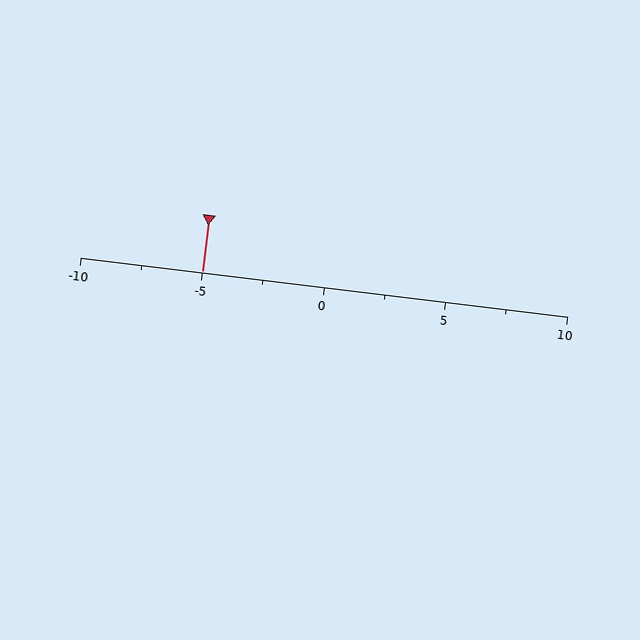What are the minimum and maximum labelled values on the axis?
The axis runs from -10 to 10.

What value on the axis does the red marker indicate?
The marker indicates approximately -5.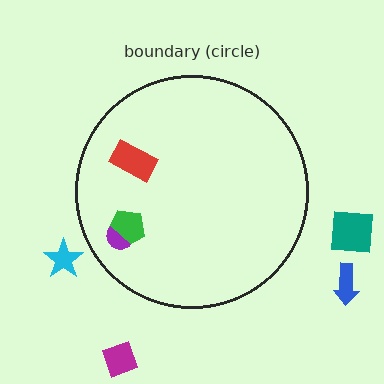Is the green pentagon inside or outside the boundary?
Inside.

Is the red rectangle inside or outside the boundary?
Inside.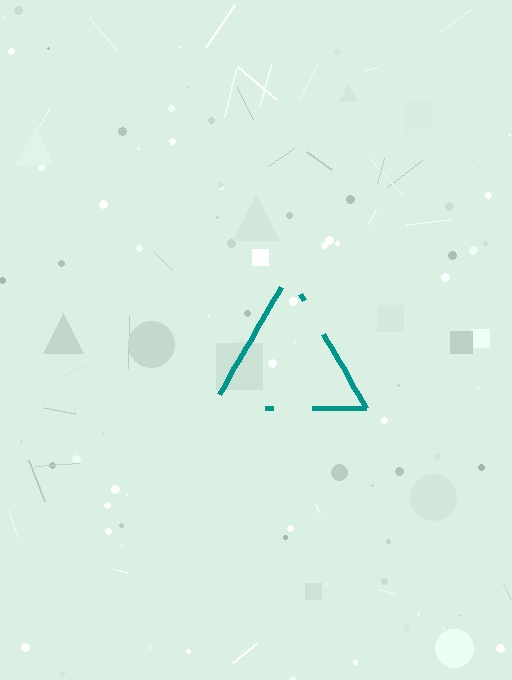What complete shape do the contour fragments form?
The contour fragments form a triangle.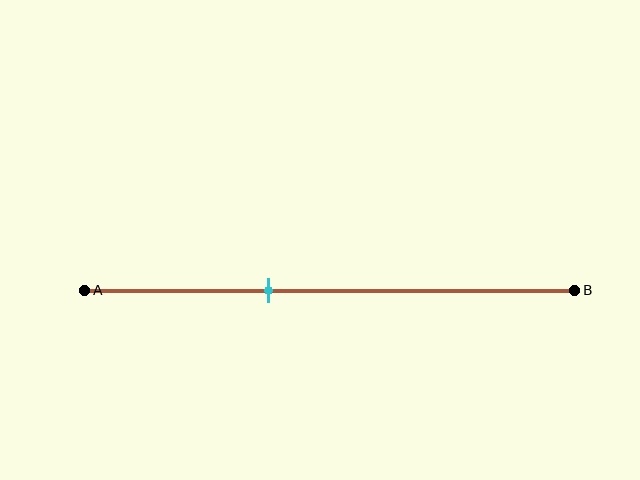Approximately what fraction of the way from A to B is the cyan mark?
The cyan mark is approximately 40% of the way from A to B.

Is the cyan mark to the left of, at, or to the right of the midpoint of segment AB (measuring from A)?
The cyan mark is to the left of the midpoint of segment AB.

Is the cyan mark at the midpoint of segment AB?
No, the mark is at about 40% from A, not at the 50% midpoint.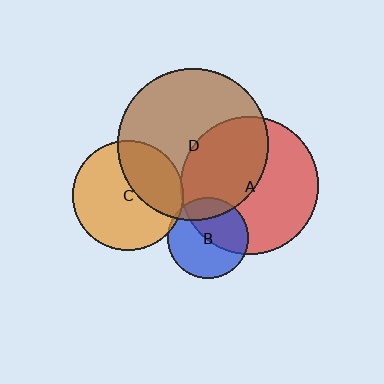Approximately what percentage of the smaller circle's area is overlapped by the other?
Approximately 35%.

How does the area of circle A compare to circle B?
Approximately 2.8 times.